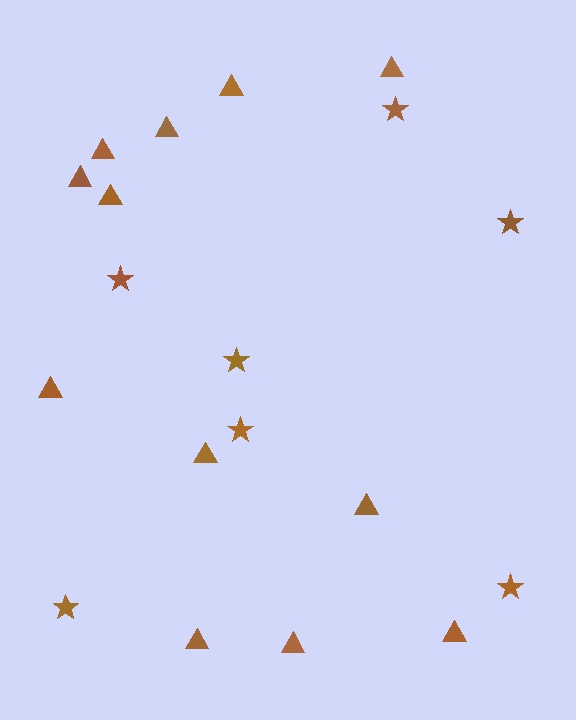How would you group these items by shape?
There are 2 groups: one group of triangles (12) and one group of stars (7).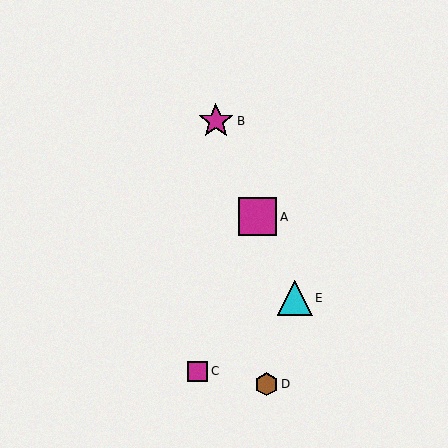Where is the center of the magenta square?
The center of the magenta square is at (198, 371).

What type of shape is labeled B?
Shape B is a magenta star.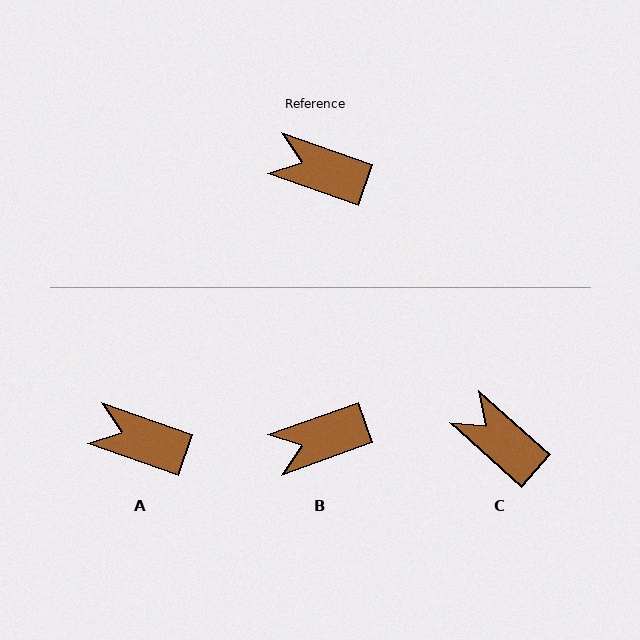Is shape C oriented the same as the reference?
No, it is off by about 23 degrees.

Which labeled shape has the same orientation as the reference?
A.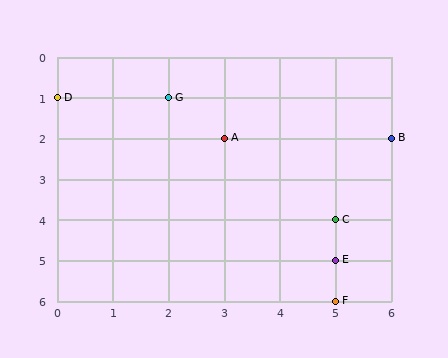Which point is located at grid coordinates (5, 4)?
Point C is at (5, 4).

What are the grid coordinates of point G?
Point G is at grid coordinates (2, 1).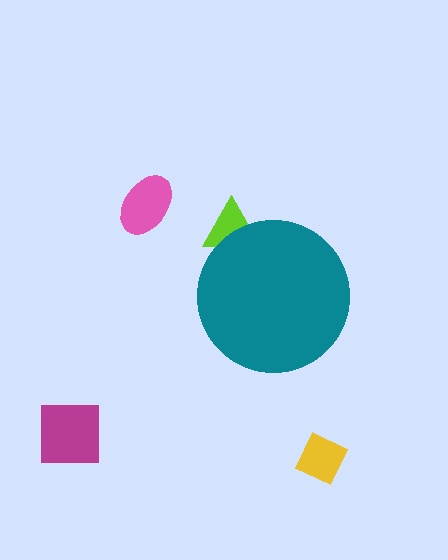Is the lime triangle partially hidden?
Yes, the lime triangle is partially hidden behind the teal circle.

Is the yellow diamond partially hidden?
No, the yellow diamond is fully visible.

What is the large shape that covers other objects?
A teal circle.